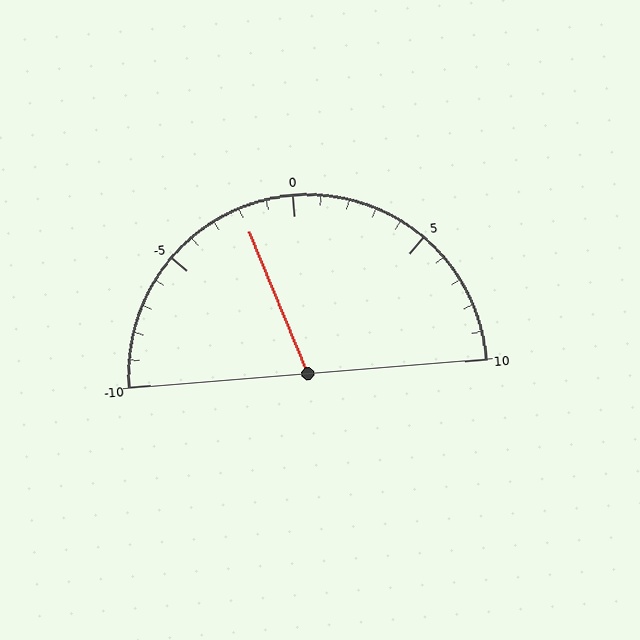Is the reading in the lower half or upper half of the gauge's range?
The reading is in the lower half of the range (-10 to 10).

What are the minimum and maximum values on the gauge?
The gauge ranges from -10 to 10.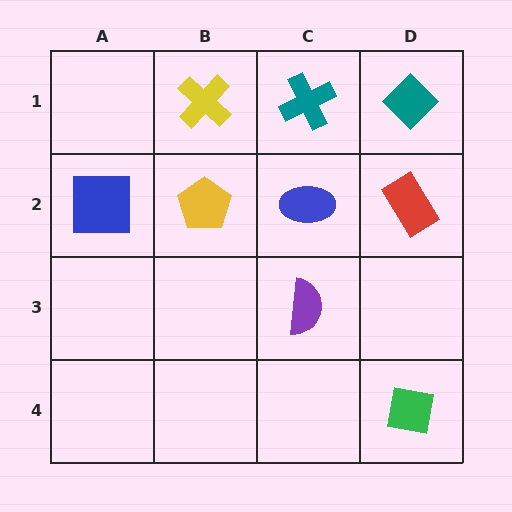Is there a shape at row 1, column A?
No, that cell is empty.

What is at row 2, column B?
A yellow pentagon.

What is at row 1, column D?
A teal diamond.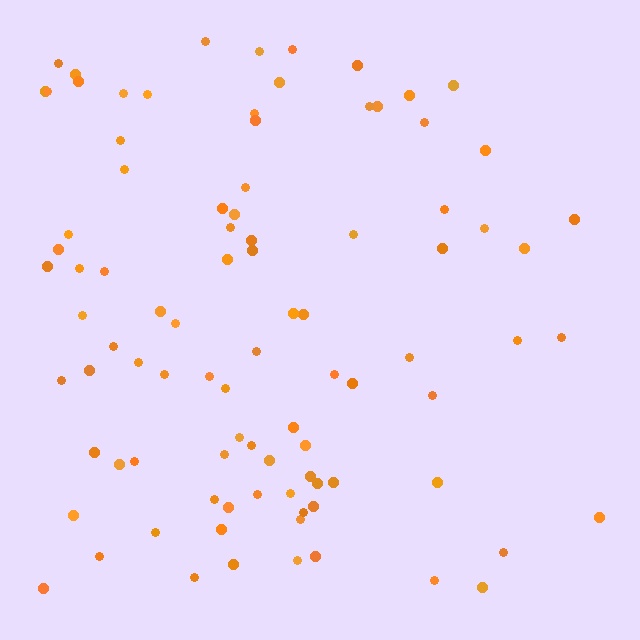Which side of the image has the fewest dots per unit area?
The right.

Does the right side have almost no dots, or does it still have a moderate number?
Still a moderate number, just noticeably fewer than the left.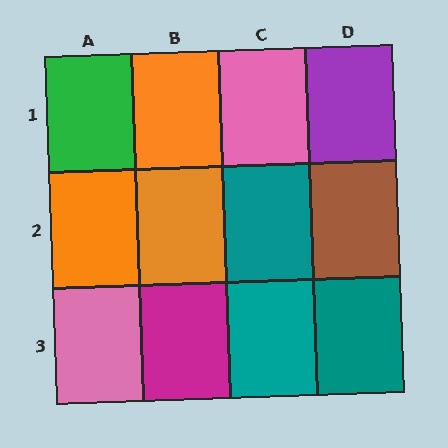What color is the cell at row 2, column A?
Orange.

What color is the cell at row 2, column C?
Teal.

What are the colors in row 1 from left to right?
Green, orange, pink, purple.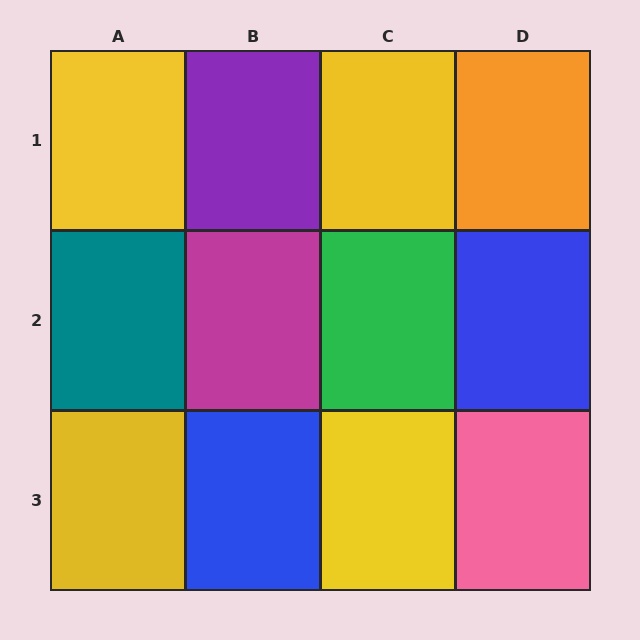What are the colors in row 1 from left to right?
Yellow, purple, yellow, orange.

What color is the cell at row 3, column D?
Pink.